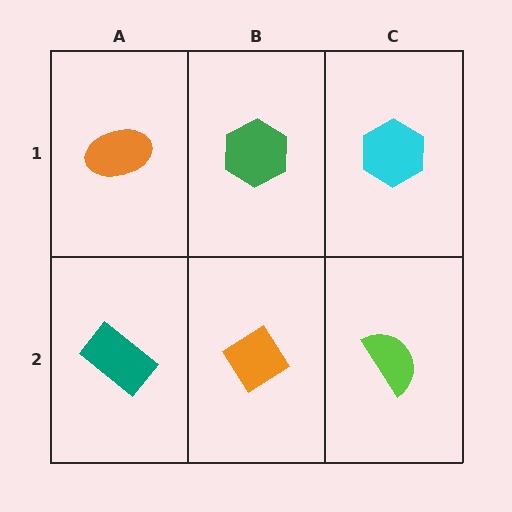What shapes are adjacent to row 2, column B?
A green hexagon (row 1, column B), a teal rectangle (row 2, column A), a lime semicircle (row 2, column C).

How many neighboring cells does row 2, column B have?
3.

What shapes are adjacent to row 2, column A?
An orange ellipse (row 1, column A), an orange diamond (row 2, column B).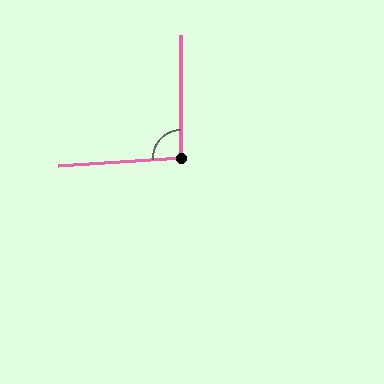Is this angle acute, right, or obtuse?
It is approximately a right angle.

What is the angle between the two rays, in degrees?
Approximately 94 degrees.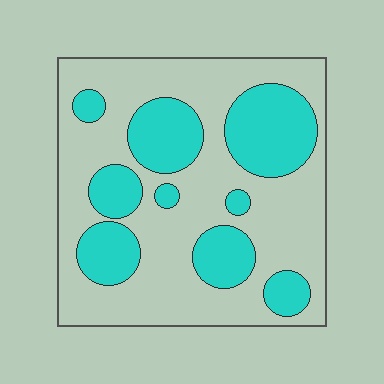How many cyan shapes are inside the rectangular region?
9.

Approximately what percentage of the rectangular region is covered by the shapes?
Approximately 35%.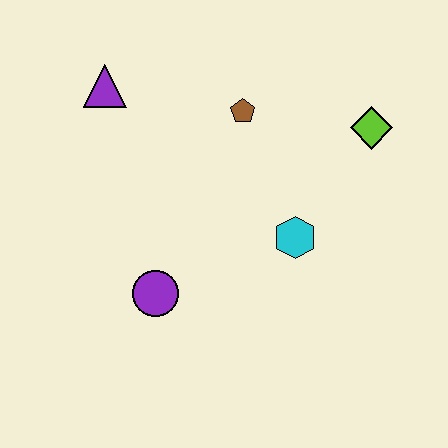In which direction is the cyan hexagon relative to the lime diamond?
The cyan hexagon is below the lime diamond.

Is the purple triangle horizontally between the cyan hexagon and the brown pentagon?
No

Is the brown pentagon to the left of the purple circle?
No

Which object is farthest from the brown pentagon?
The purple circle is farthest from the brown pentagon.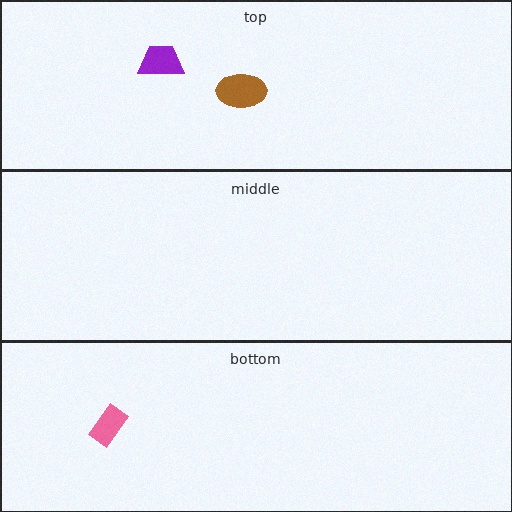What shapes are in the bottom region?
The pink rectangle.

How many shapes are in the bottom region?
1.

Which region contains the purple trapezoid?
The top region.